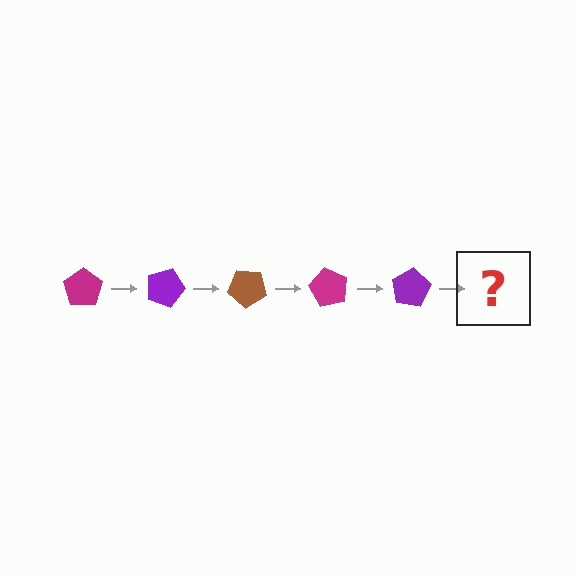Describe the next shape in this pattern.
It should be a brown pentagon, rotated 100 degrees from the start.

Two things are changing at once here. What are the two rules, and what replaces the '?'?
The two rules are that it rotates 20 degrees each step and the color cycles through magenta, purple, and brown. The '?' should be a brown pentagon, rotated 100 degrees from the start.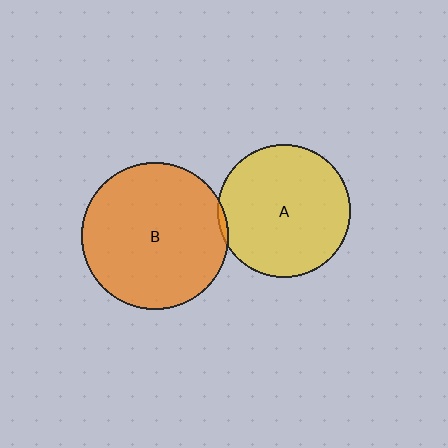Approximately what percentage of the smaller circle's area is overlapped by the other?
Approximately 5%.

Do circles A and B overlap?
Yes.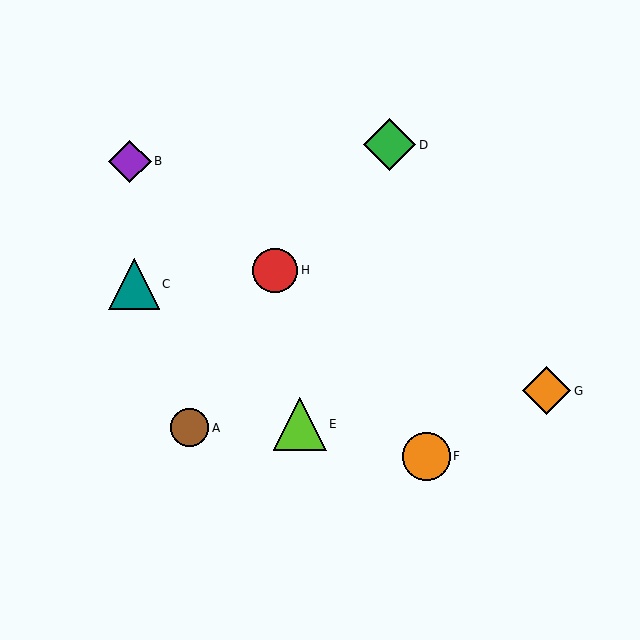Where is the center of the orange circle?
The center of the orange circle is at (426, 456).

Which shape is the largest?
The lime triangle (labeled E) is the largest.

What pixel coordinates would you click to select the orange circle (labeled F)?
Click at (426, 456) to select the orange circle F.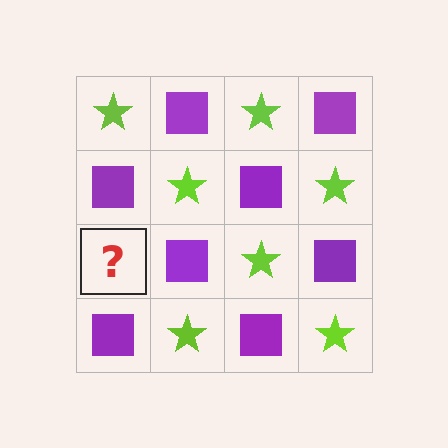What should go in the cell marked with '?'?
The missing cell should contain a lime star.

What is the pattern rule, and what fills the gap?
The rule is that it alternates lime star and purple square in a checkerboard pattern. The gap should be filled with a lime star.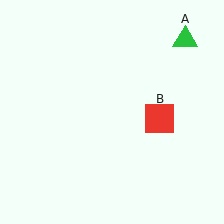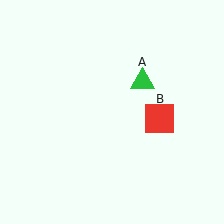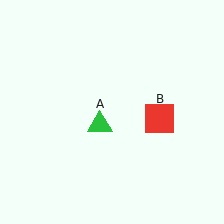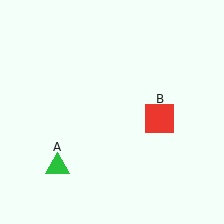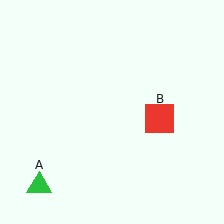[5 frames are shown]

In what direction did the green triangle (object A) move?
The green triangle (object A) moved down and to the left.